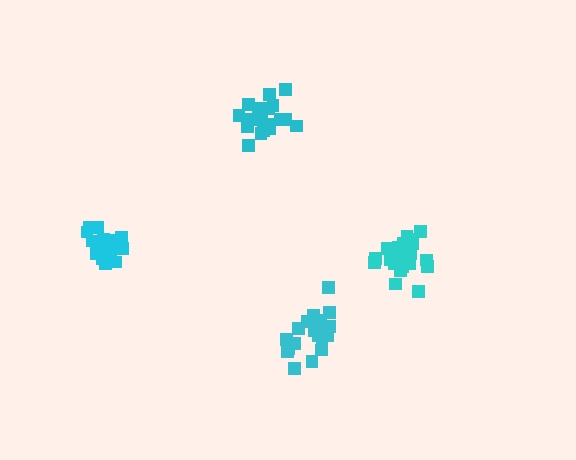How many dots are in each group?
Group 1: 16 dots, Group 2: 20 dots, Group 3: 20 dots, Group 4: 19 dots (75 total).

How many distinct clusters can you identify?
There are 4 distinct clusters.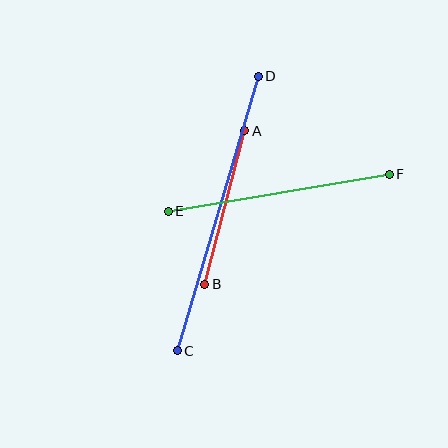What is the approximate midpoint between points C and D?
The midpoint is at approximately (218, 214) pixels.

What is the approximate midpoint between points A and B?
The midpoint is at approximately (225, 207) pixels.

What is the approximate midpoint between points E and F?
The midpoint is at approximately (279, 193) pixels.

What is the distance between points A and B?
The distance is approximately 158 pixels.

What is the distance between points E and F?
The distance is approximately 224 pixels.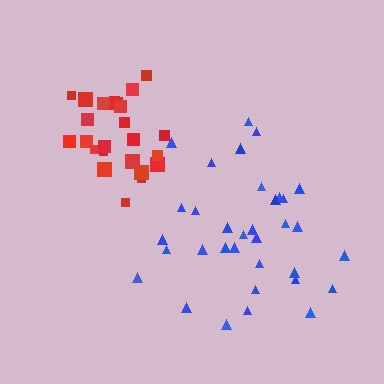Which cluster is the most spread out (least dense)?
Blue.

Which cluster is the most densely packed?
Red.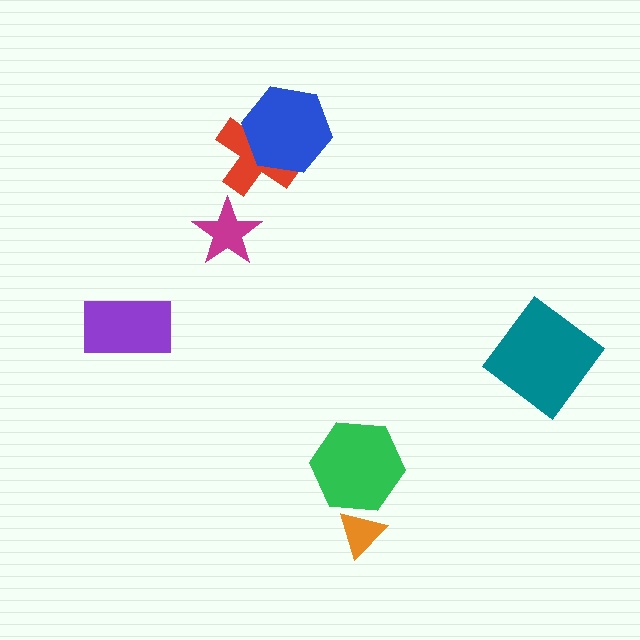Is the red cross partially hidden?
Yes, it is partially covered by another shape.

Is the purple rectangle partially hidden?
No, no other shape covers it.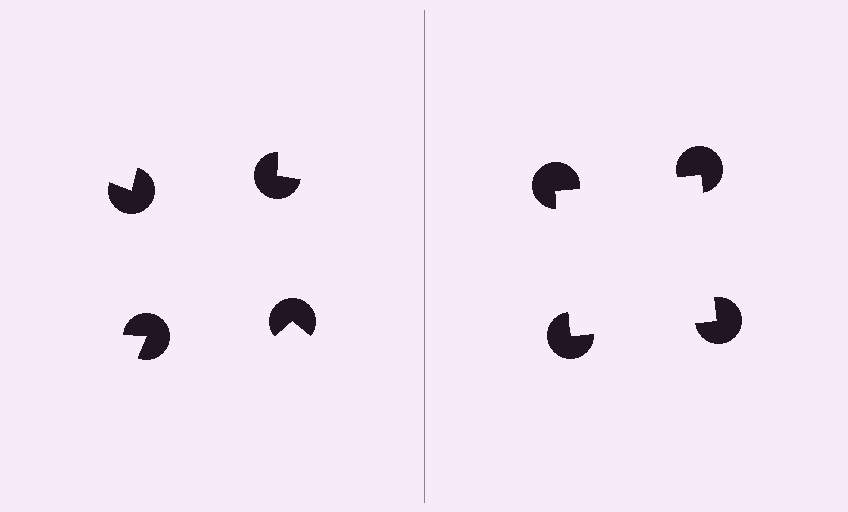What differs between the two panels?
The pac-man discs are positioned identically on both sides; only the wedge orientations differ. On the right they align to a square; on the left they are misaligned.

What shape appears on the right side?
An illusory square.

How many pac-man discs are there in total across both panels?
8 — 4 on each side.